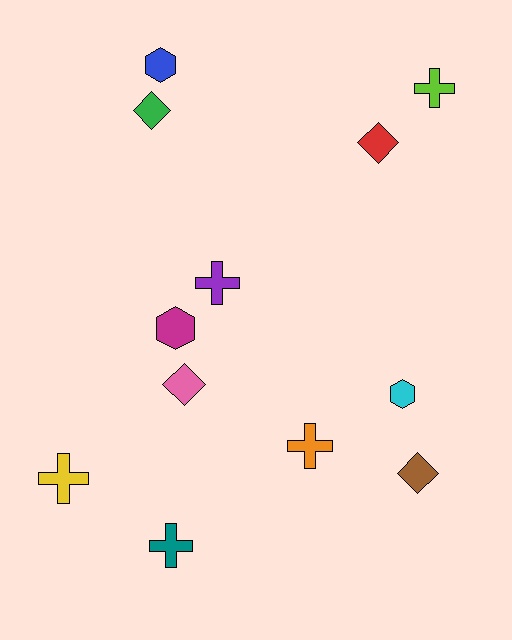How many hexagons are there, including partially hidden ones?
There are 3 hexagons.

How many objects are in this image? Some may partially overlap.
There are 12 objects.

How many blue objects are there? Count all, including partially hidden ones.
There is 1 blue object.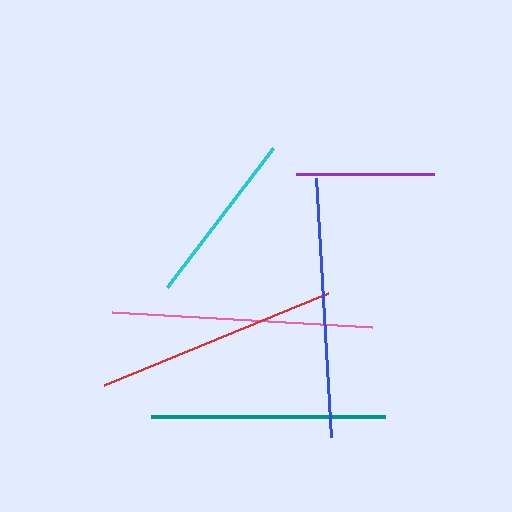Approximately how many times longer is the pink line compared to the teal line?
The pink line is approximately 1.1 times the length of the teal line.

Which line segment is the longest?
The pink line is the longest at approximately 261 pixels.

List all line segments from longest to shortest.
From longest to shortest: pink, blue, red, teal, cyan, purple.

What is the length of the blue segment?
The blue segment is approximately 259 pixels long.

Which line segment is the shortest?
The purple line is the shortest at approximately 138 pixels.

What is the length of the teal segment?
The teal segment is approximately 234 pixels long.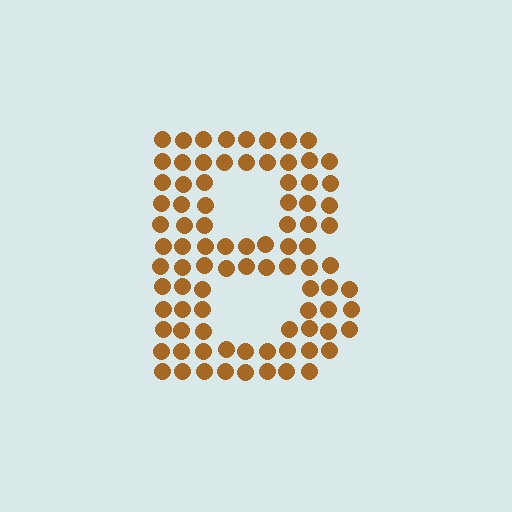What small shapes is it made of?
It is made of small circles.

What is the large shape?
The large shape is the letter B.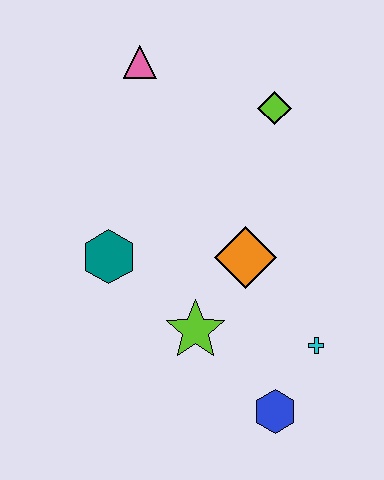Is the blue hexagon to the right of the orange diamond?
Yes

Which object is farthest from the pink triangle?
The blue hexagon is farthest from the pink triangle.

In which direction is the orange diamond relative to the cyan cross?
The orange diamond is above the cyan cross.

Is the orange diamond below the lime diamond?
Yes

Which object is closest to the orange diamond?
The lime star is closest to the orange diamond.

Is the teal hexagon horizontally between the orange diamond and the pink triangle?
No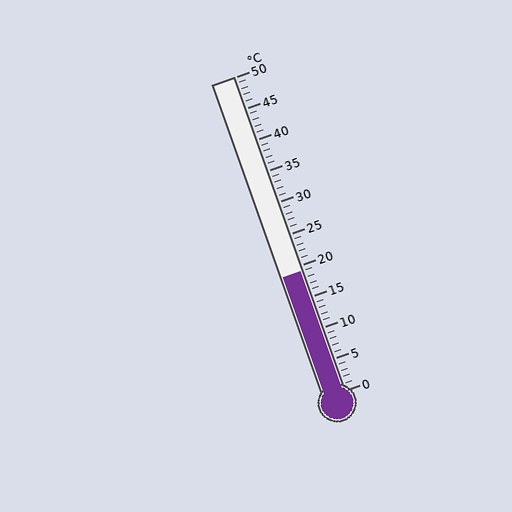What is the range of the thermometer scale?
The thermometer scale ranges from 0°C to 50°C.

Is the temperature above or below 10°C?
The temperature is above 10°C.